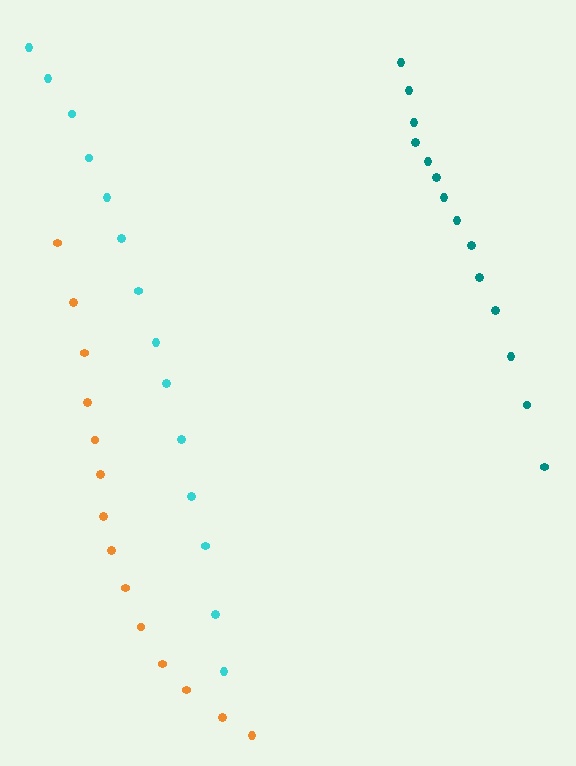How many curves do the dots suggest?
There are 3 distinct paths.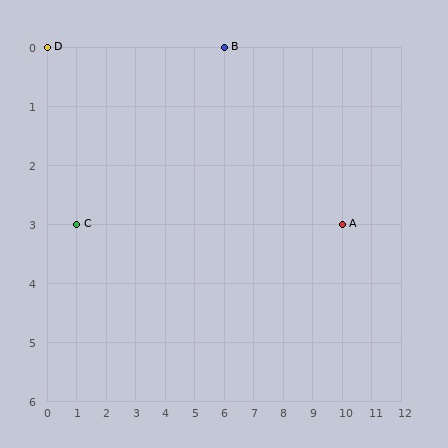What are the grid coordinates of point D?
Point D is at grid coordinates (0, 0).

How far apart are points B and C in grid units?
Points B and C are 5 columns and 3 rows apart (about 5.8 grid units diagonally).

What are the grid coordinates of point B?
Point B is at grid coordinates (6, 0).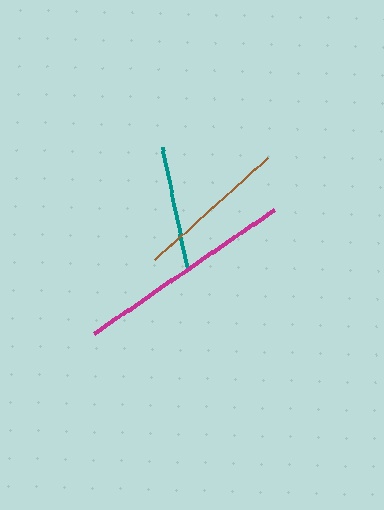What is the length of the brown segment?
The brown segment is approximately 153 pixels long.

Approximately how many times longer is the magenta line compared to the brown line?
The magenta line is approximately 1.4 times the length of the brown line.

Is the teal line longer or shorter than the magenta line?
The magenta line is longer than the teal line.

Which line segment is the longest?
The magenta line is the longest at approximately 218 pixels.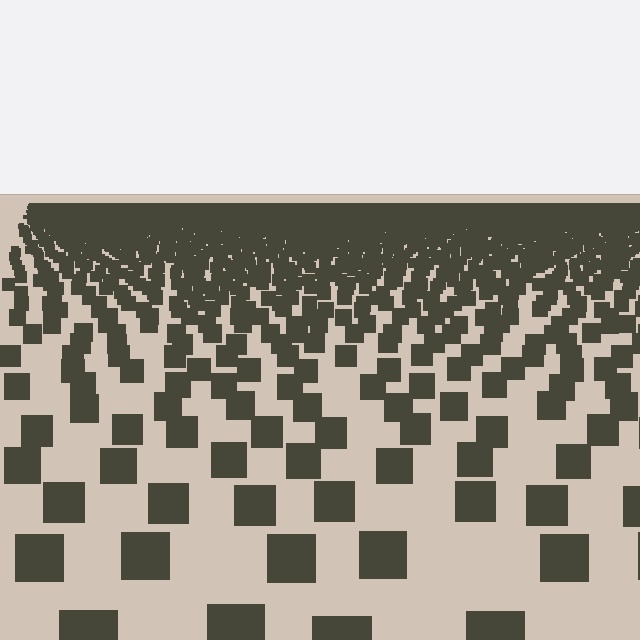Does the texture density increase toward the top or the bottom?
Density increases toward the top.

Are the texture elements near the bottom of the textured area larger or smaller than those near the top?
Larger. Near the bottom, elements are closer to the viewer and appear at a bigger on-screen size.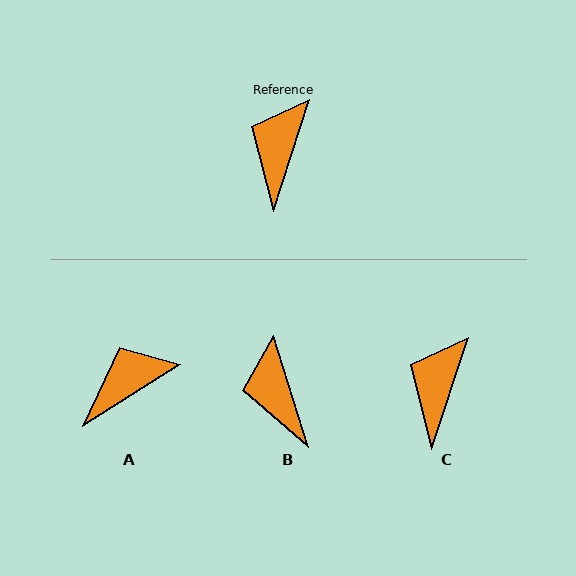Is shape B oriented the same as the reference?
No, it is off by about 35 degrees.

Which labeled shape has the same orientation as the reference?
C.